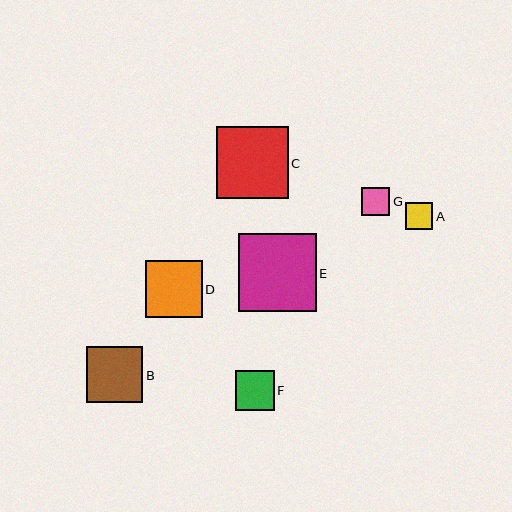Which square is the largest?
Square E is the largest with a size of approximately 78 pixels.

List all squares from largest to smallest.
From largest to smallest: E, C, D, B, F, G, A.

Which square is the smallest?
Square A is the smallest with a size of approximately 27 pixels.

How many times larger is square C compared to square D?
Square C is approximately 1.3 times the size of square D.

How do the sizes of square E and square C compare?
Square E and square C are approximately the same size.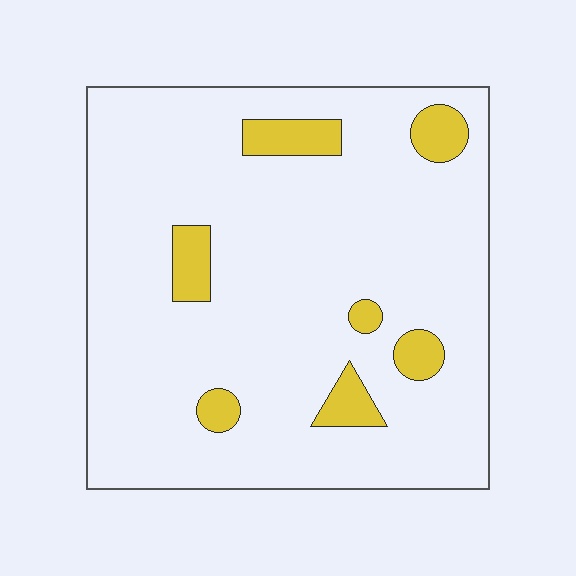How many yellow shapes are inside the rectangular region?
7.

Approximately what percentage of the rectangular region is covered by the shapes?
Approximately 10%.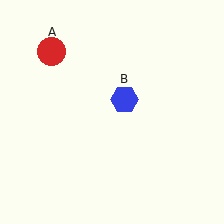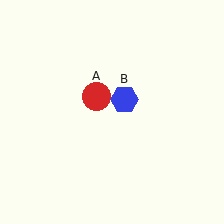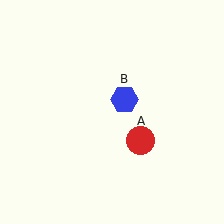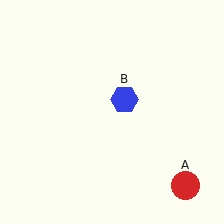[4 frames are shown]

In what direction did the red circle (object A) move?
The red circle (object A) moved down and to the right.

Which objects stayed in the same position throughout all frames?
Blue hexagon (object B) remained stationary.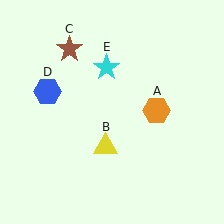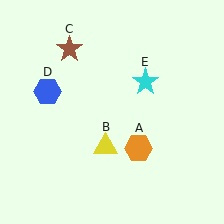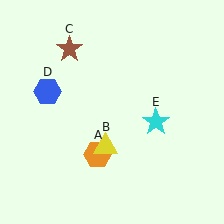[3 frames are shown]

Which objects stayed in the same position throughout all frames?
Yellow triangle (object B) and brown star (object C) and blue hexagon (object D) remained stationary.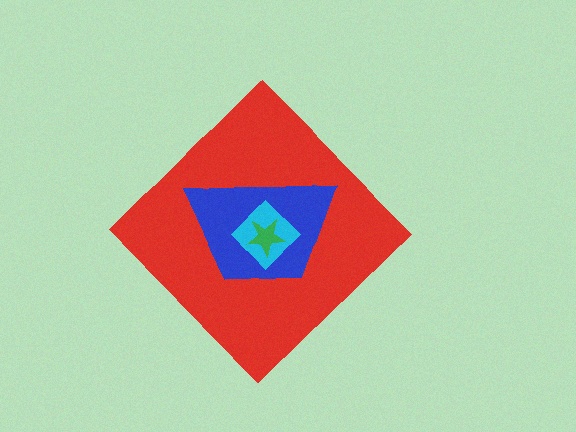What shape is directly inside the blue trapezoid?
The cyan diamond.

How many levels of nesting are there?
4.